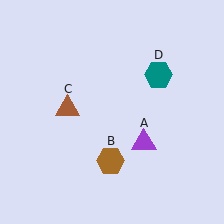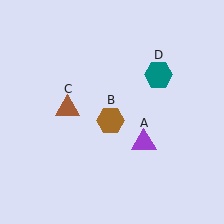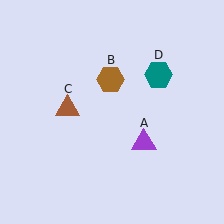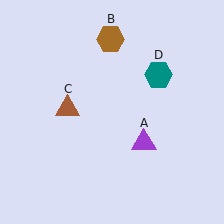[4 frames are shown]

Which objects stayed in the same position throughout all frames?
Purple triangle (object A) and brown triangle (object C) and teal hexagon (object D) remained stationary.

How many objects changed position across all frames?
1 object changed position: brown hexagon (object B).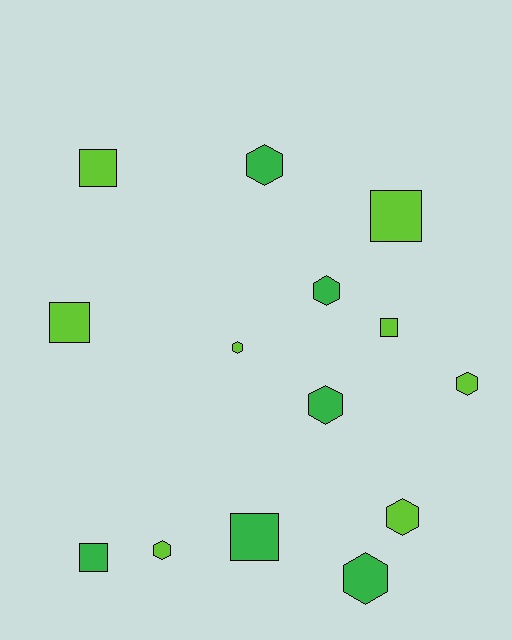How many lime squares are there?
There are 4 lime squares.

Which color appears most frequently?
Lime, with 8 objects.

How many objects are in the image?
There are 14 objects.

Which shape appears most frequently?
Hexagon, with 8 objects.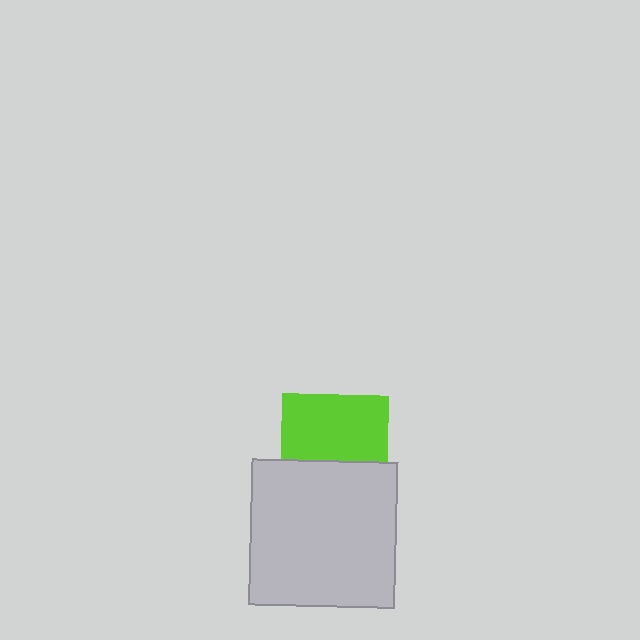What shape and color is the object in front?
The object in front is a light gray square.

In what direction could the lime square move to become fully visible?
The lime square could move up. That would shift it out from behind the light gray square entirely.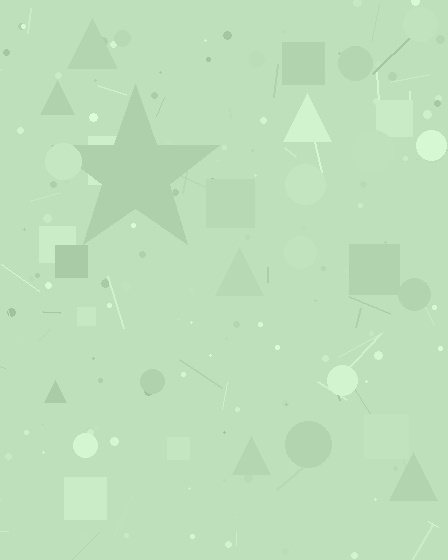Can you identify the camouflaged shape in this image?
The camouflaged shape is a star.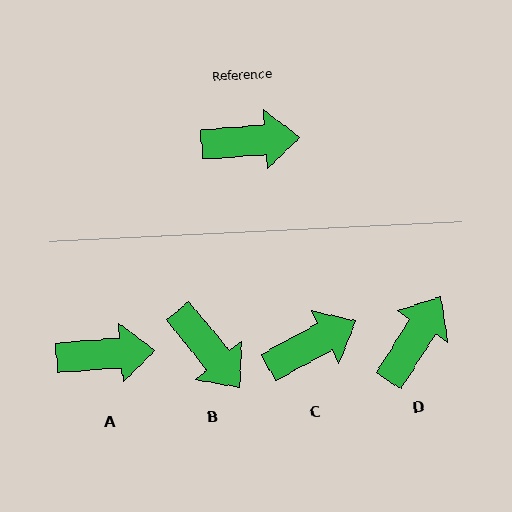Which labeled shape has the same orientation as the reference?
A.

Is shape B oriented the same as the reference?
No, it is off by about 55 degrees.